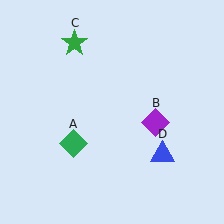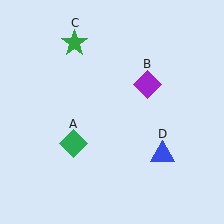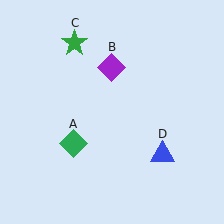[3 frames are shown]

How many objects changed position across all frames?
1 object changed position: purple diamond (object B).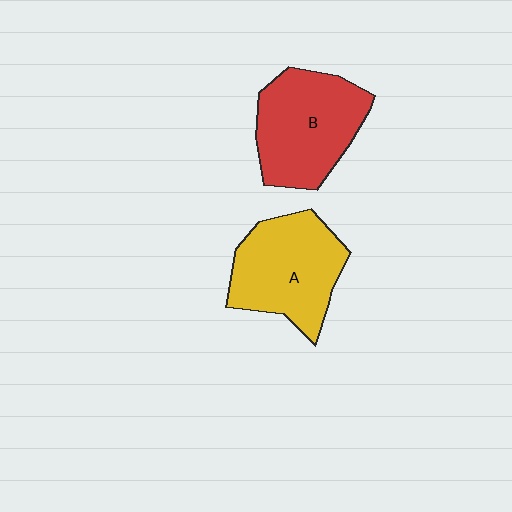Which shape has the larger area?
Shape B (red).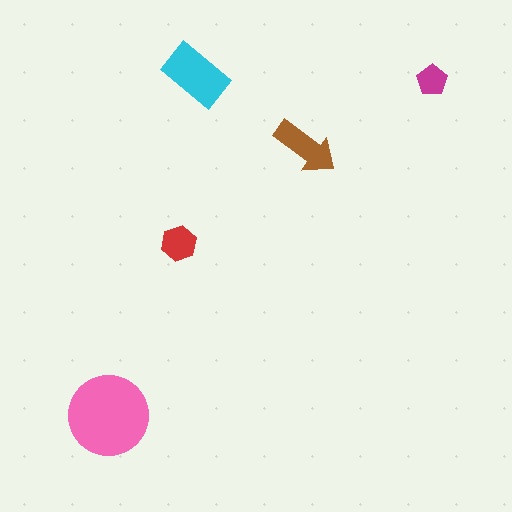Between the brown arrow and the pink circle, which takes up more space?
The pink circle.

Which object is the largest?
The pink circle.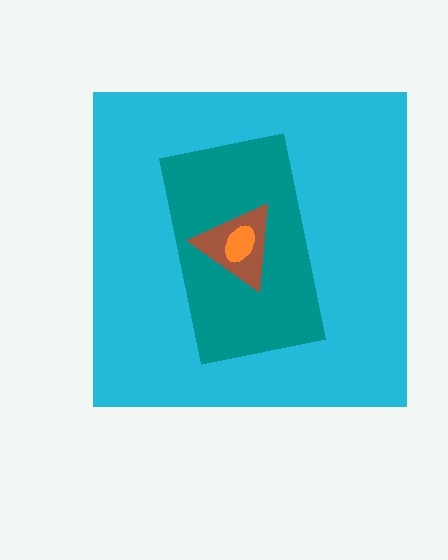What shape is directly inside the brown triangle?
The orange ellipse.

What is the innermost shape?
The orange ellipse.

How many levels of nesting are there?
4.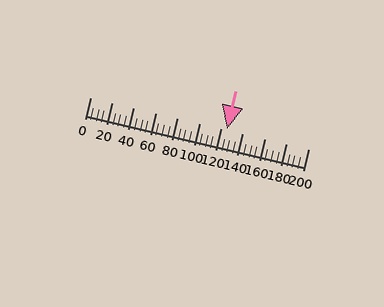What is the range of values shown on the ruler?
The ruler shows values from 0 to 200.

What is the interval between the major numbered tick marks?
The major tick marks are spaced 20 units apart.